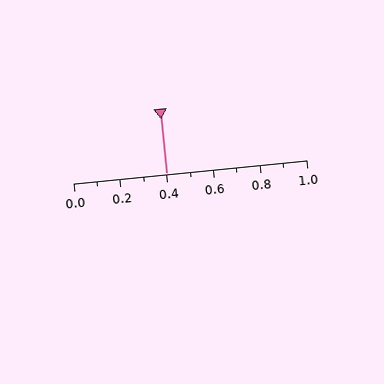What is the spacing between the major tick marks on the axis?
The major ticks are spaced 0.2 apart.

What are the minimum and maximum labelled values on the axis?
The axis runs from 0.0 to 1.0.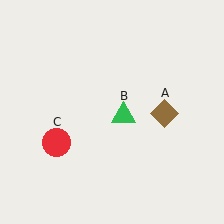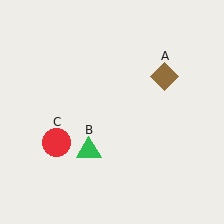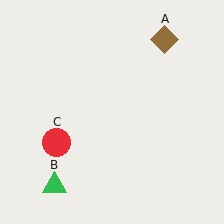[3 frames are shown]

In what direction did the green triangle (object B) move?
The green triangle (object B) moved down and to the left.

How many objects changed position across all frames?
2 objects changed position: brown diamond (object A), green triangle (object B).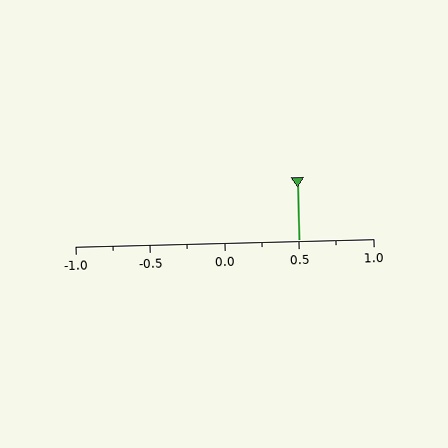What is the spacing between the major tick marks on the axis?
The major ticks are spaced 0.5 apart.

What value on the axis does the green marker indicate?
The marker indicates approximately 0.5.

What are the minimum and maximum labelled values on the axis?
The axis runs from -1.0 to 1.0.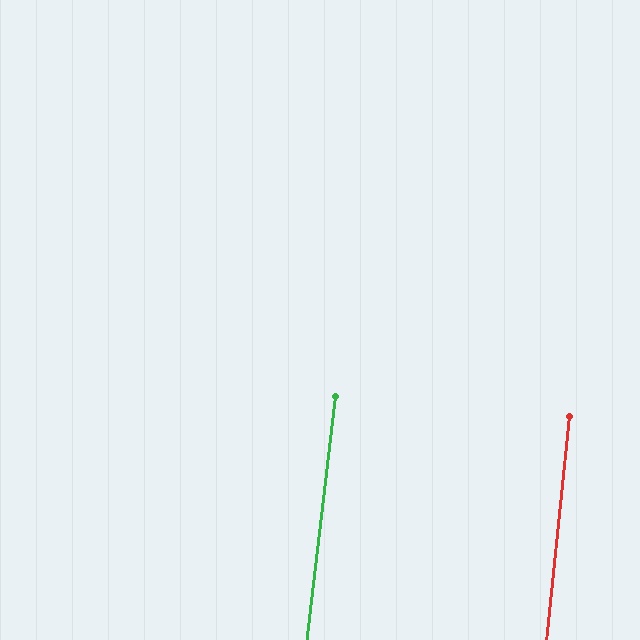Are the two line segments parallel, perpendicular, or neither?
Parallel — their directions differ by only 0.9°.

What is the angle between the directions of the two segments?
Approximately 1 degree.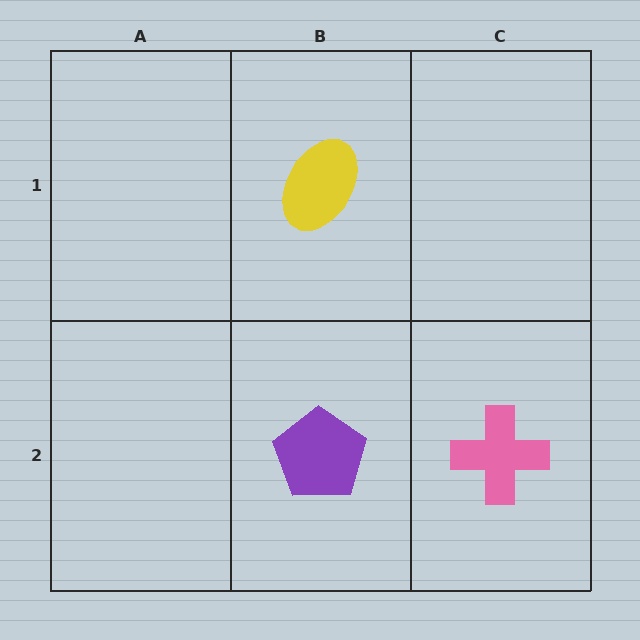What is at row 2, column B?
A purple pentagon.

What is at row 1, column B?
A yellow ellipse.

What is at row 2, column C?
A pink cross.